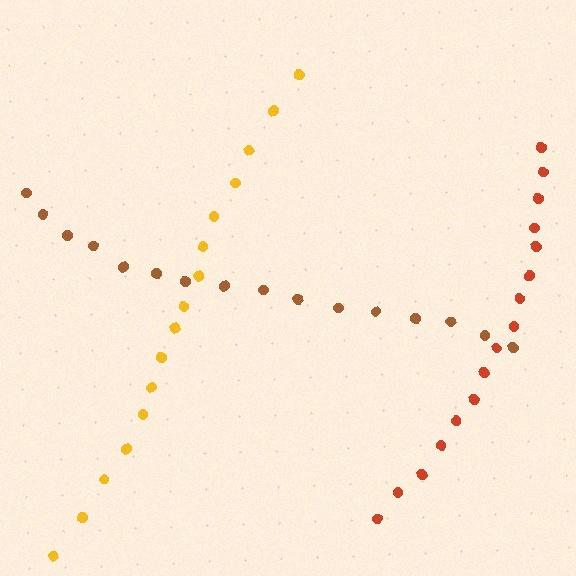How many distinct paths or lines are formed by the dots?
There are 3 distinct paths.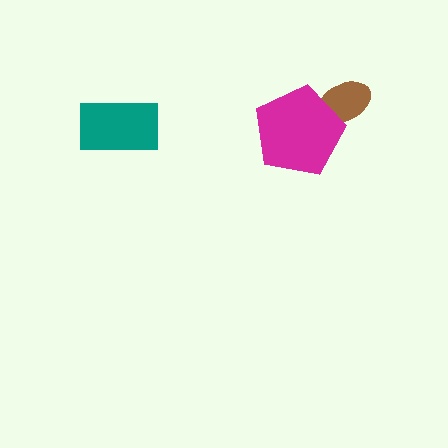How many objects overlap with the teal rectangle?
0 objects overlap with the teal rectangle.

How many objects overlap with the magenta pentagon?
1 object overlaps with the magenta pentagon.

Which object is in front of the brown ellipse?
The magenta pentagon is in front of the brown ellipse.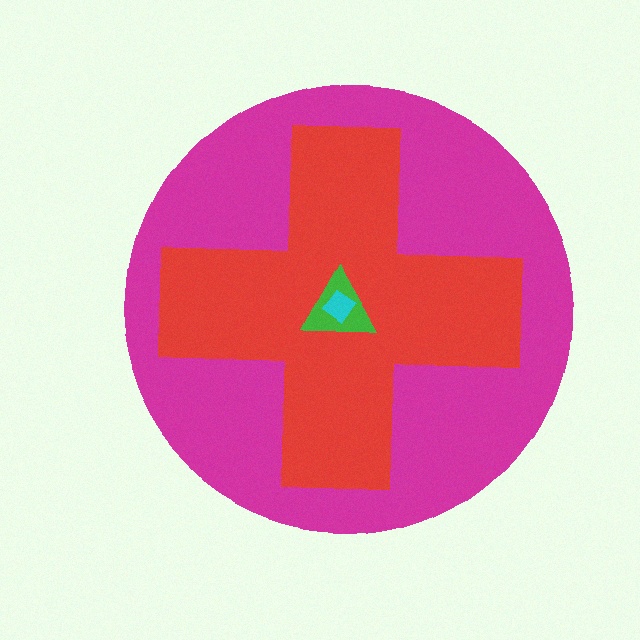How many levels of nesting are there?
4.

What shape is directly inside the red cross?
The green triangle.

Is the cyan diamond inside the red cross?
Yes.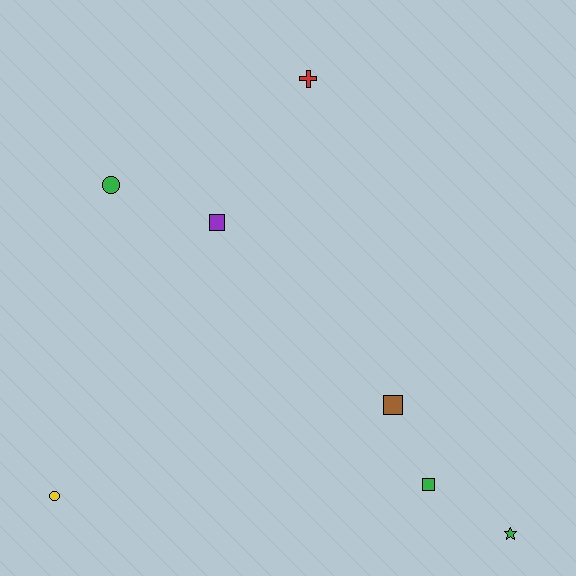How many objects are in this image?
There are 7 objects.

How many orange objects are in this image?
There are no orange objects.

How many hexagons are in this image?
There are no hexagons.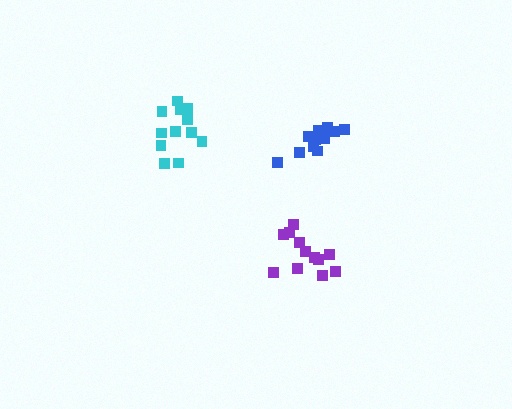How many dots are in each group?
Group 1: 12 dots, Group 2: 12 dots, Group 3: 12 dots (36 total).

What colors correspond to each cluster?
The clusters are colored: cyan, blue, purple.